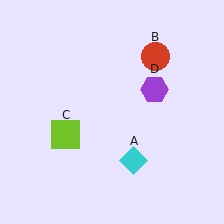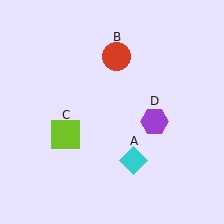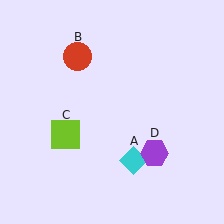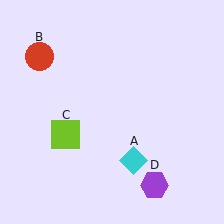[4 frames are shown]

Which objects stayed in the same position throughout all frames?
Cyan diamond (object A) and lime square (object C) remained stationary.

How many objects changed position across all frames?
2 objects changed position: red circle (object B), purple hexagon (object D).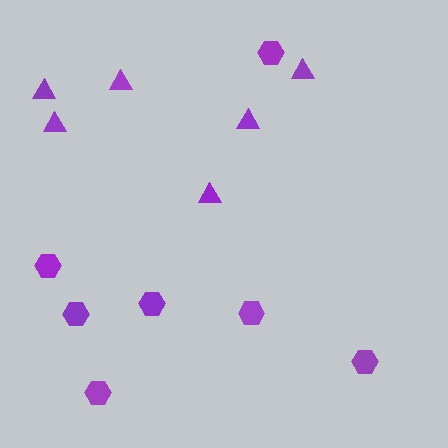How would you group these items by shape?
There are 2 groups: one group of hexagons (7) and one group of triangles (6).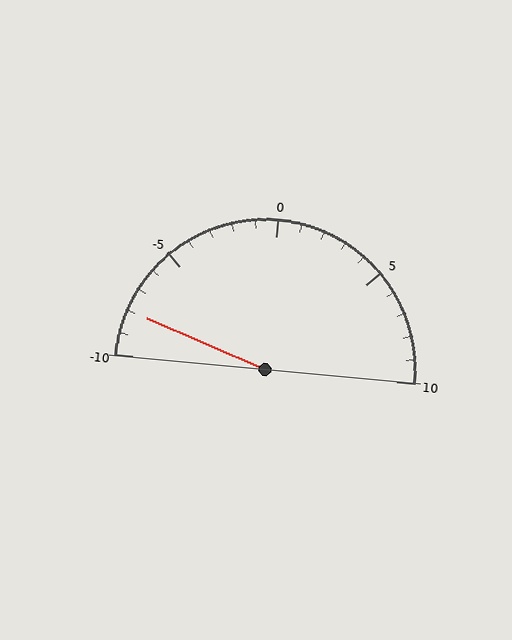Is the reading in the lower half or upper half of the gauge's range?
The reading is in the lower half of the range (-10 to 10).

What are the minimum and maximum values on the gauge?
The gauge ranges from -10 to 10.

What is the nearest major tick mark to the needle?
The nearest major tick mark is -10.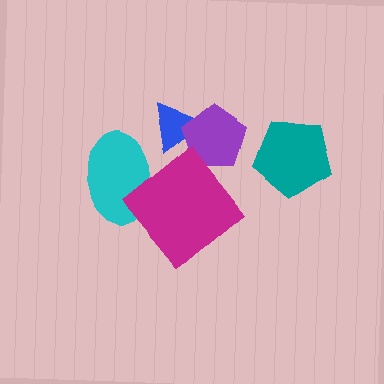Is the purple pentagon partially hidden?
No, no other shape covers it.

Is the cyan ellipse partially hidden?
Yes, it is partially covered by another shape.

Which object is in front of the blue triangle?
The purple pentagon is in front of the blue triangle.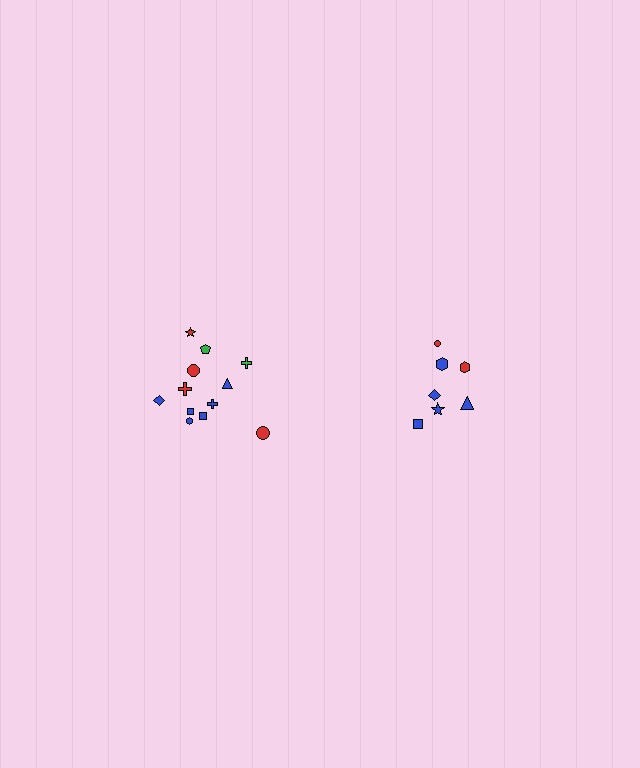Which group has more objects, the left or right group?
The left group.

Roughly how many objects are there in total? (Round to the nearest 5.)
Roughly 20 objects in total.